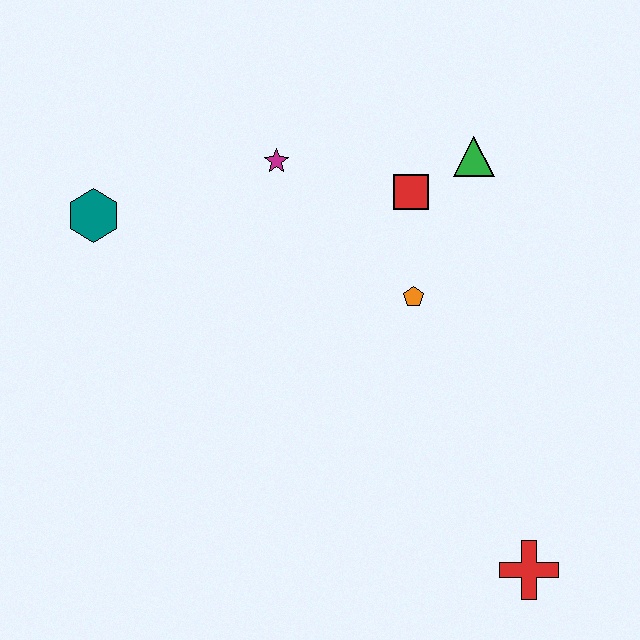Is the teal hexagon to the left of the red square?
Yes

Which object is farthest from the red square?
The red cross is farthest from the red square.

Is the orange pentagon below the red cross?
No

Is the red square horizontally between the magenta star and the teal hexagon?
No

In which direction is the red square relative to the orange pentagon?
The red square is above the orange pentagon.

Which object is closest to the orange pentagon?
The red square is closest to the orange pentagon.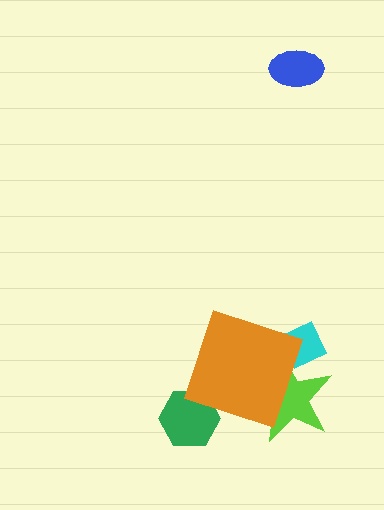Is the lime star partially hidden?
Yes, it is partially covered by another shape.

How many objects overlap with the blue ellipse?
0 objects overlap with the blue ellipse.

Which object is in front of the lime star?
The orange square is in front of the lime star.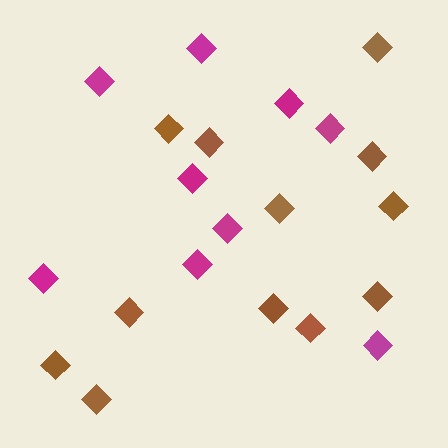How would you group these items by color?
There are 2 groups: one group of brown diamonds (12) and one group of magenta diamonds (9).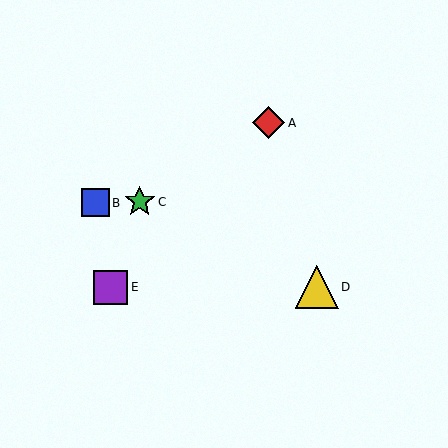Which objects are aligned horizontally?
Objects D, E are aligned horizontally.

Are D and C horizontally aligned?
No, D is at y≈287 and C is at y≈202.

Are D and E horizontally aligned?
Yes, both are at y≈287.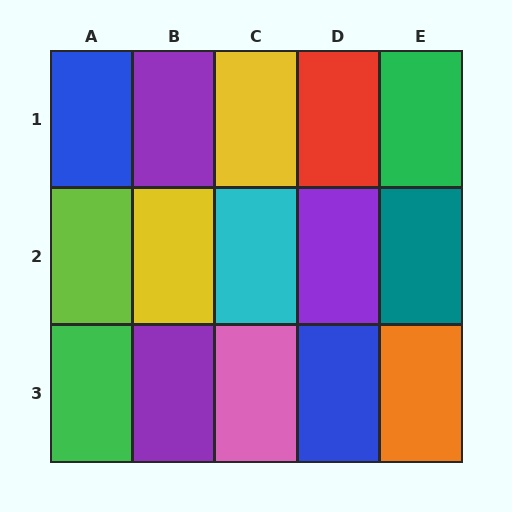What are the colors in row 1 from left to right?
Blue, purple, yellow, red, green.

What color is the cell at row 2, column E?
Teal.